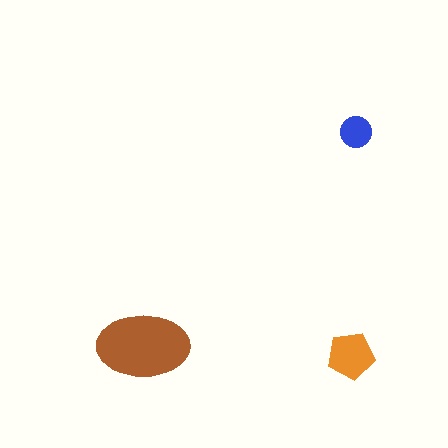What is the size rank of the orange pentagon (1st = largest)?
2nd.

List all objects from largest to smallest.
The brown ellipse, the orange pentagon, the blue circle.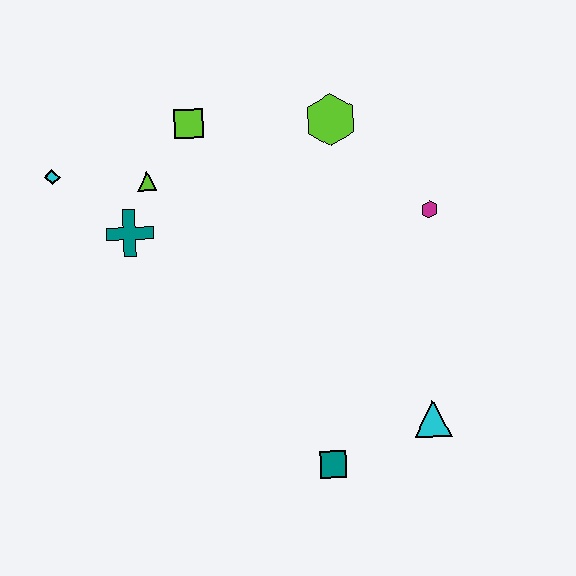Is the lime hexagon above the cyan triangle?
Yes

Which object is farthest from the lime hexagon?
The teal square is farthest from the lime hexagon.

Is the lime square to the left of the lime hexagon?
Yes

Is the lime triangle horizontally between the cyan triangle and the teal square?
No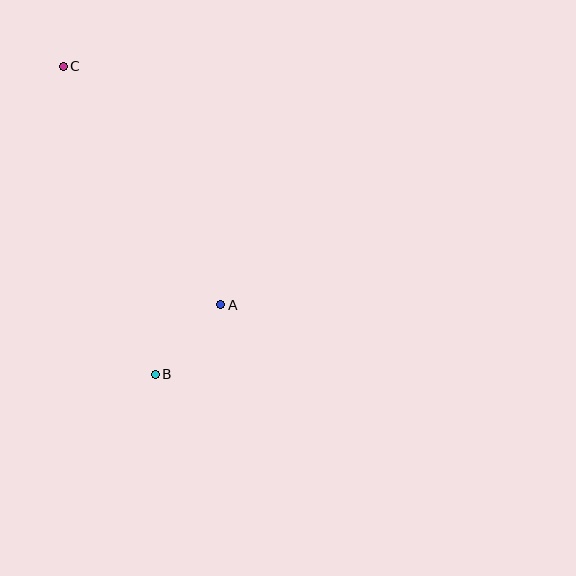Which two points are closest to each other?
Points A and B are closest to each other.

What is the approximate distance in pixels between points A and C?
The distance between A and C is approximately 286 pixels.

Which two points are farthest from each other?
Points B and C are farthest from each other.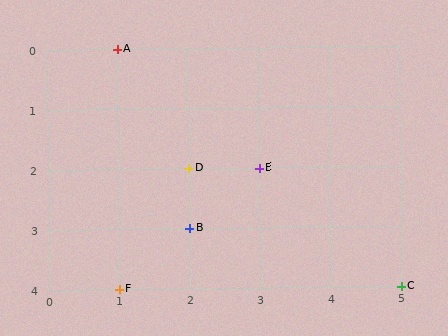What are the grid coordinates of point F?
Point F is at grid coordinates (1, 4).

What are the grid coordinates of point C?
Point C is at grid coordinates (5, 4).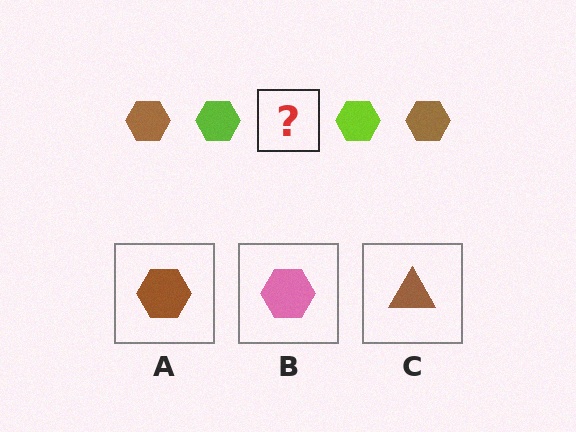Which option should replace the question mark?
Option A.